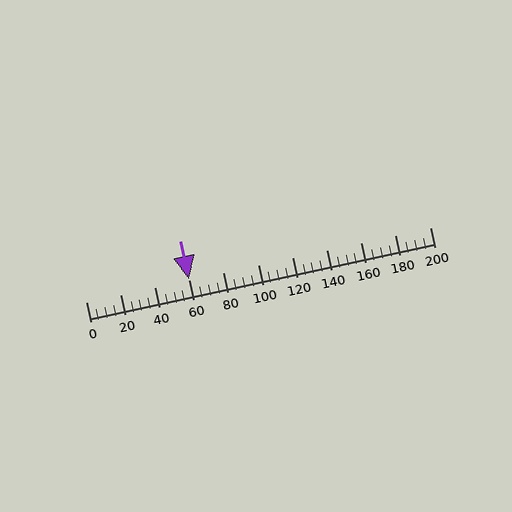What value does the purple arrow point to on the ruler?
The purple arrow points to approximately 60.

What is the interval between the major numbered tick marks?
The major tick marks are spaced 20 units apart.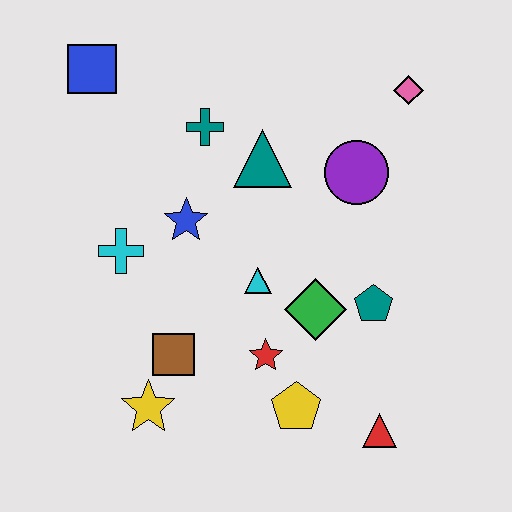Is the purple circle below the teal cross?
Yes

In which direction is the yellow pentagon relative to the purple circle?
The yellow pentagon is below the purple circle.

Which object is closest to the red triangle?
The yellow pentagon is closest to the red triangle.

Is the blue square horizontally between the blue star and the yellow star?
No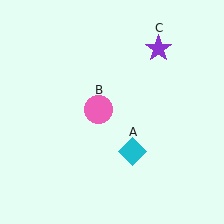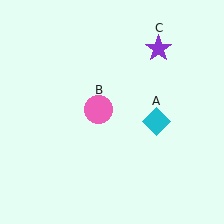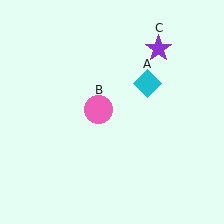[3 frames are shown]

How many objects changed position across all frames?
1 object changed position: cyan diamond (object A).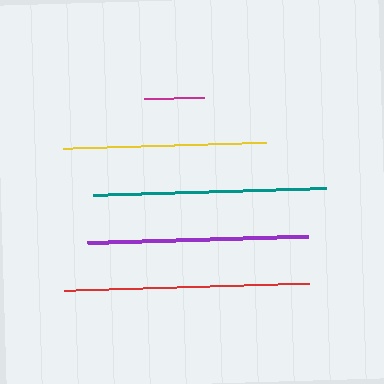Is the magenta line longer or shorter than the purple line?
The purple line is longer than the magenta line.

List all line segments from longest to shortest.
From longest to shortest: red, teal, purple, yellow, magenta.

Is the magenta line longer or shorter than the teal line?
The teal line is longer than the magenta line.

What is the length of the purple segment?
The purple segment is approximately 221 pixels long.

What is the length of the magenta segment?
The magenta segment is approximately 60 pixels long.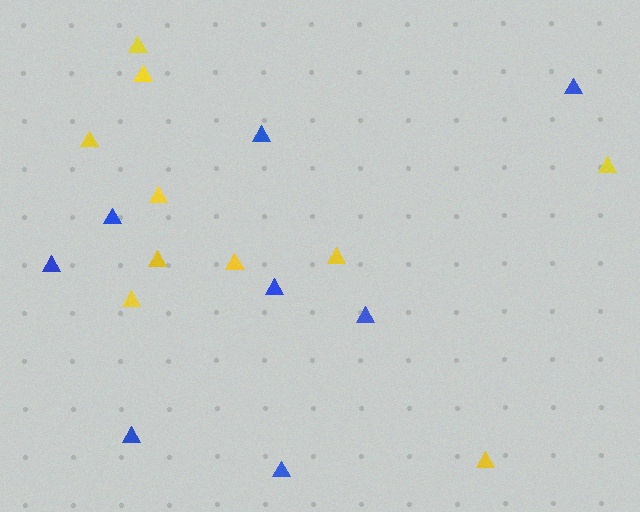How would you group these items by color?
There are 2 groups: one group of blue triangles (8) and one group of yellow triangles (10).